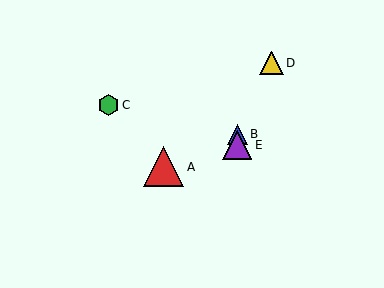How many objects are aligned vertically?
2 objects (B, E) are aligned vertically.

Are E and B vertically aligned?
Yes, both are at x≈237.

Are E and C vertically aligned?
No, E is at x≈237 and C is at x≈109.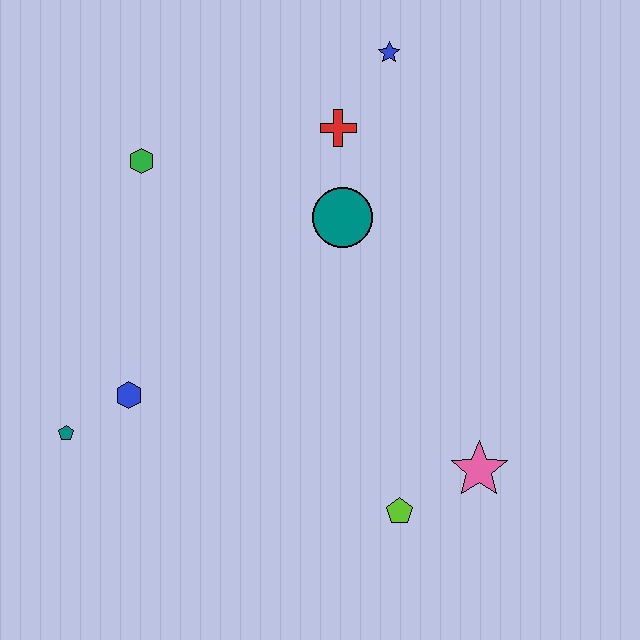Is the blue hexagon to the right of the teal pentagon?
Yes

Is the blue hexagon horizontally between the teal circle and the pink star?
No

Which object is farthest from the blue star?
The teal pentagon is farthest from the blue star.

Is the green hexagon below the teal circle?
No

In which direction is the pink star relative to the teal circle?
The pink star is below the teal circle.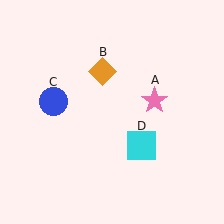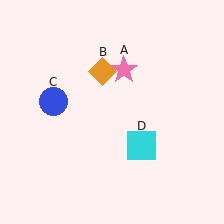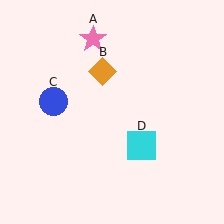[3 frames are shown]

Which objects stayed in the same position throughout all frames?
Orange diamond (object B) and blue circle (object C) and cyan square (object D) remained stationary.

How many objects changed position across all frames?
1 object changed position: pink star (object A).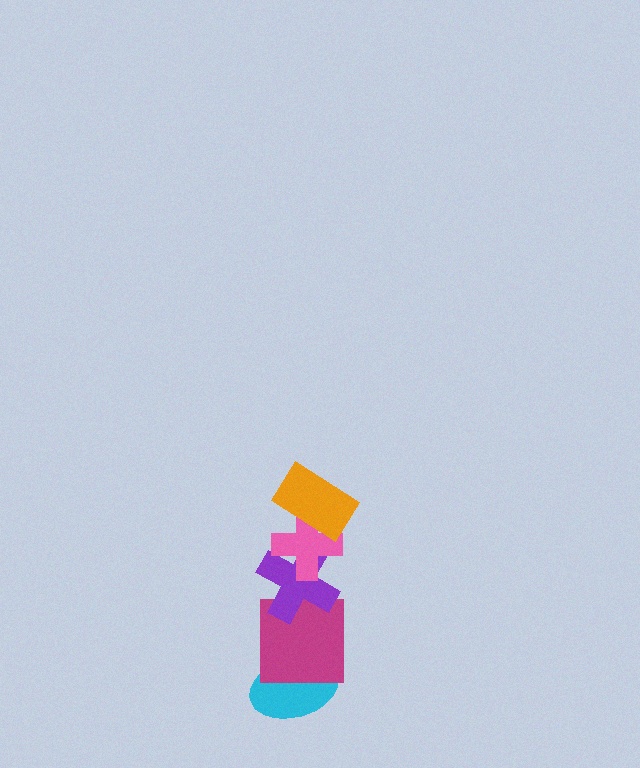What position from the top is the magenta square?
The magenta square is 4th from the top.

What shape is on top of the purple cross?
The pink cross is on top of the purple cross.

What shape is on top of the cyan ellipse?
The magenta square is on top of the cyan ellipse.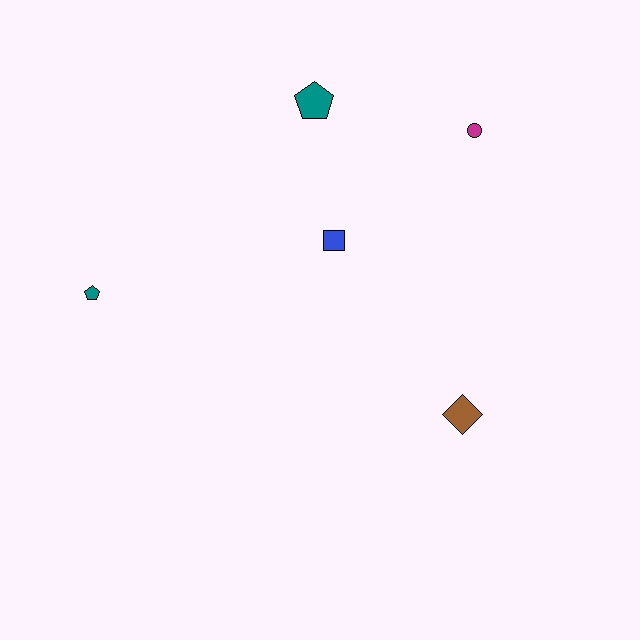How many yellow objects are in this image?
There are no yellow objects.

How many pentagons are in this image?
There are 2 pentagons.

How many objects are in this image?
There are 5 objects.